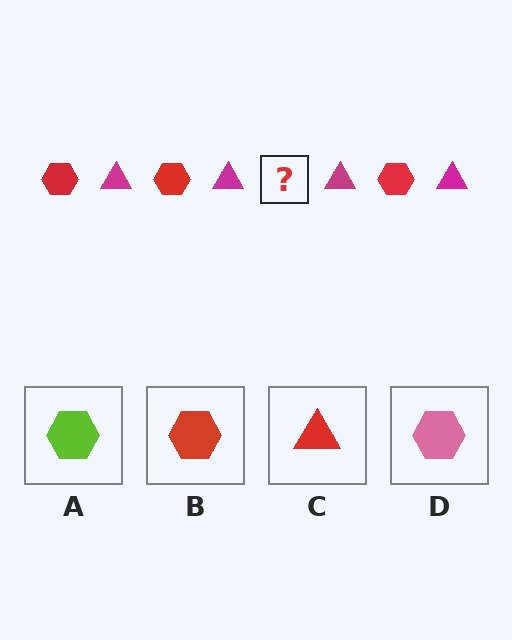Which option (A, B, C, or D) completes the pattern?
B.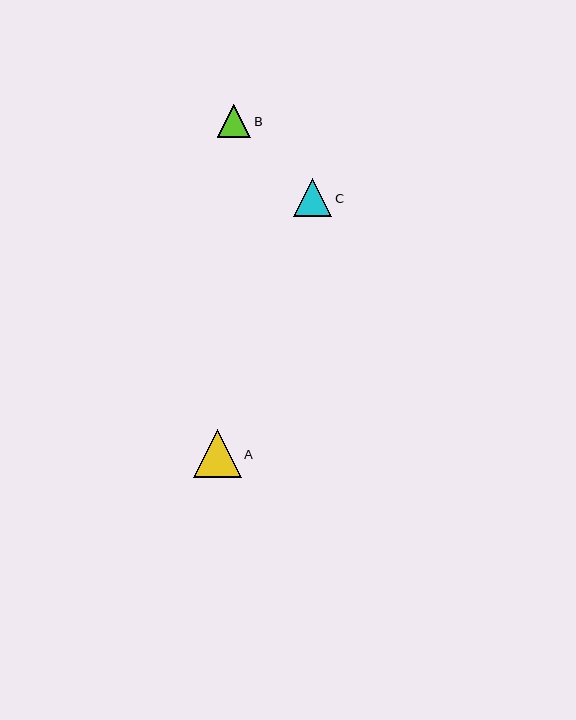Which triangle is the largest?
Triangle A is the largest with a size of approximately 48 pixels.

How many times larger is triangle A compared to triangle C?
Triangle A is approximately 1.3 times the size of triangle C.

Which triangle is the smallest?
Triangle B is the smallest with a size of approximately 34 pixels.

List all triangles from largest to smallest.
From largest to smallest: A, C, B.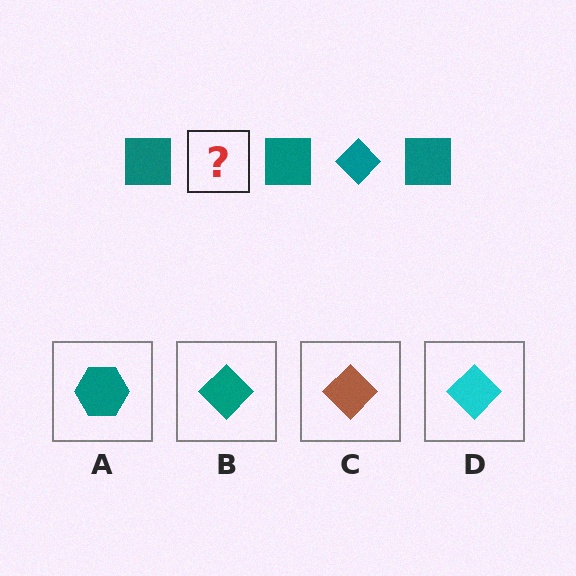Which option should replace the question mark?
Option B.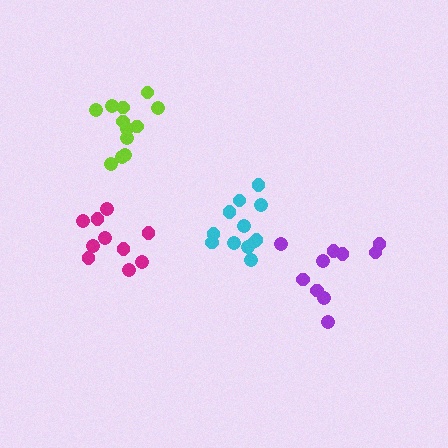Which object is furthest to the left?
The magenta cluster is leftmost.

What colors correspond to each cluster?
The clusters are colored: lime, cyan, magenta, purple.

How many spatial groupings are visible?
There are 4 spatial groupings.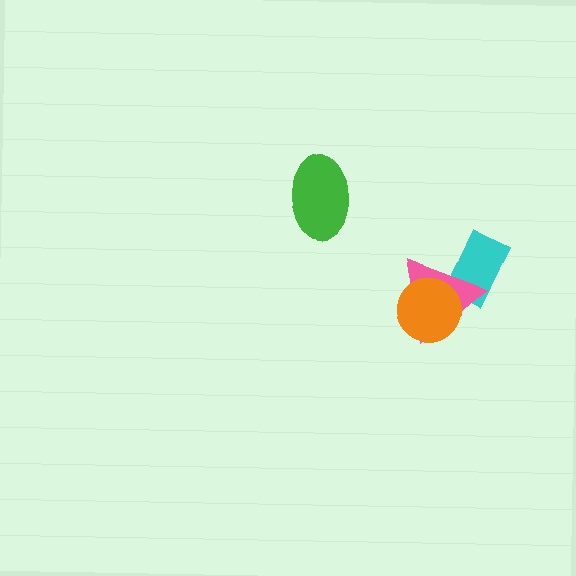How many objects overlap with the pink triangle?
2 objects overlap with the pink triangle.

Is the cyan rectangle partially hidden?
Yes, it is partially covered by another shape.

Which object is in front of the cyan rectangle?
The pink triangle is in front of the cyan rectangle.